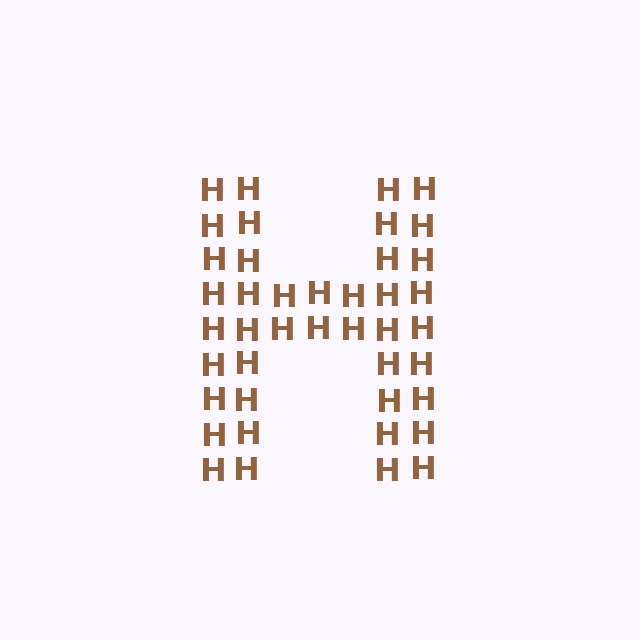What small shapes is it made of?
It is made of small letter H's.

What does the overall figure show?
The overall figure shows the letter H.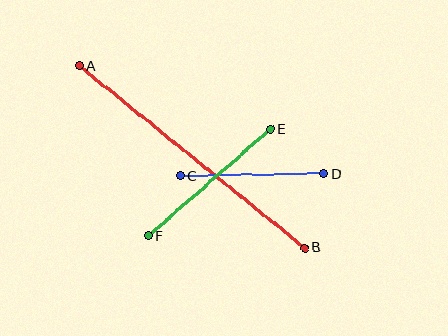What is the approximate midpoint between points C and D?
The midpoint is at approximately (252, 175) pixels.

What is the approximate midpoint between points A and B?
The midpoint is at approximately (192, 157) pixels.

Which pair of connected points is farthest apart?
Points A and B are farthest apart.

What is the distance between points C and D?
The distance is approximately 144 pixels.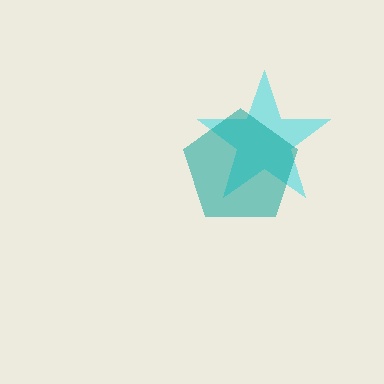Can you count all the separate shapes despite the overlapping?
Yes, there are 2 separate shapes.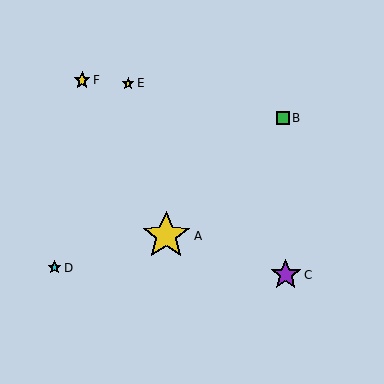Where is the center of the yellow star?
The center of the yellow star is at (166, 236).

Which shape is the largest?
The yellow star (labeled A) is the largest.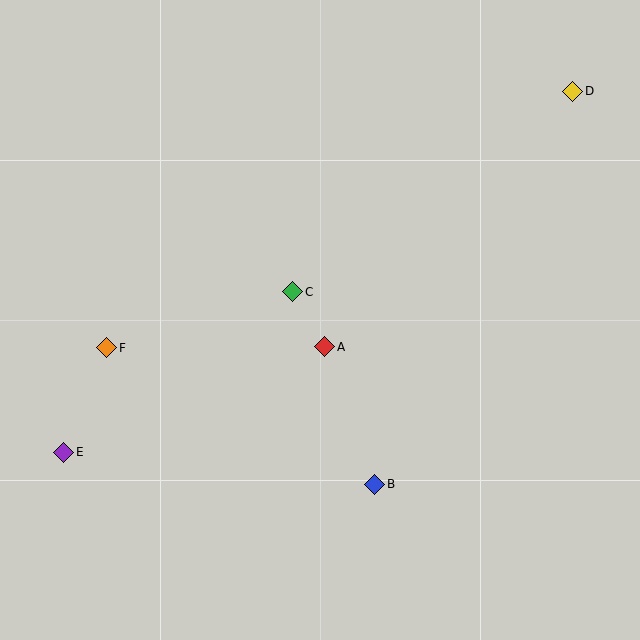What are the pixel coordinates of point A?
Point A is at (325, 347).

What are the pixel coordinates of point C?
Point C is at (293, 292).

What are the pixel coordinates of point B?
Point B is at (375, 484).